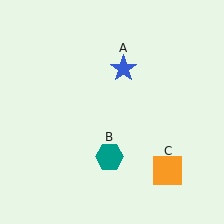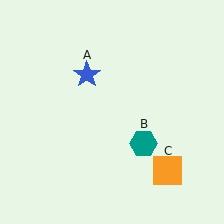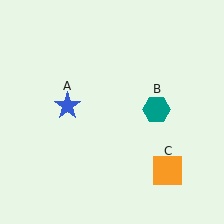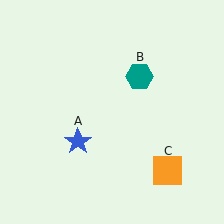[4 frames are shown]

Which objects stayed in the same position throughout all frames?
Orange square (object C) remained stationary.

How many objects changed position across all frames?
2 objects changed position: blue star (object A), teal hexagon (object B).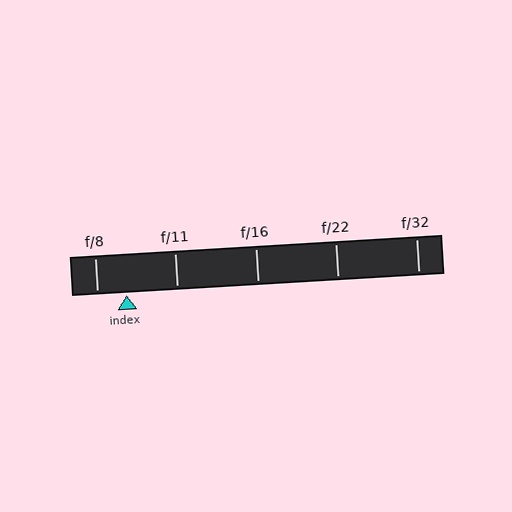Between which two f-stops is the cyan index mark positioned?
The index mark is between f/8 and f/11.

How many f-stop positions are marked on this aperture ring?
There are 5 f-stop positions marked.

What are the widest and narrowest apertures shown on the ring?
The widest aperture shown is f/8 and the narrowest is f/32.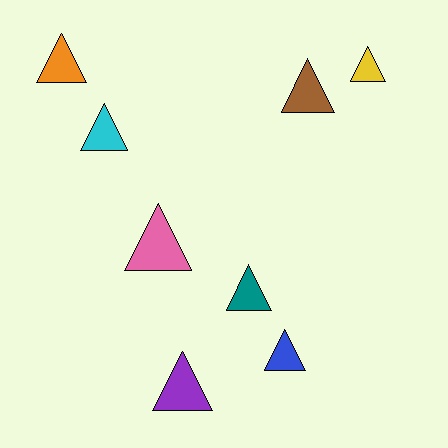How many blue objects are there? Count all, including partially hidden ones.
There is 1 blue object.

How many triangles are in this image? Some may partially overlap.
There are 8 triangles.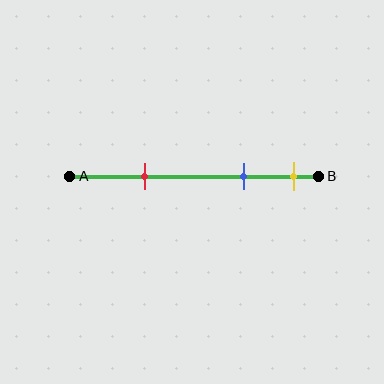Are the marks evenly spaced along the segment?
No, the marks are not evenly spaced.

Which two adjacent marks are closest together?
The blue and yellow marks are the closest adjacent pair.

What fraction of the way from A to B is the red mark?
The red mark is approximately 30% (0.3) of the way from A to B.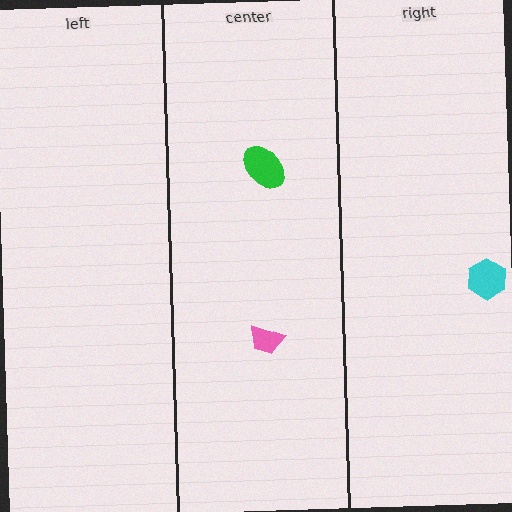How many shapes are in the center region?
2.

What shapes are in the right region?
The cyan hexagon.